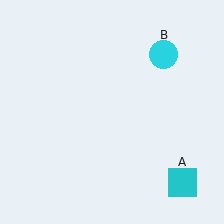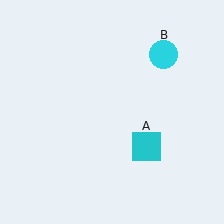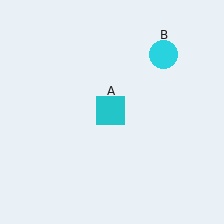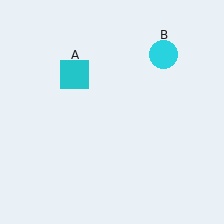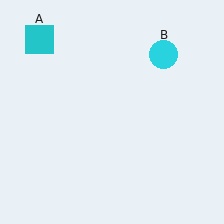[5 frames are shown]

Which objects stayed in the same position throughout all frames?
Cyan circle (object B) remained stationary.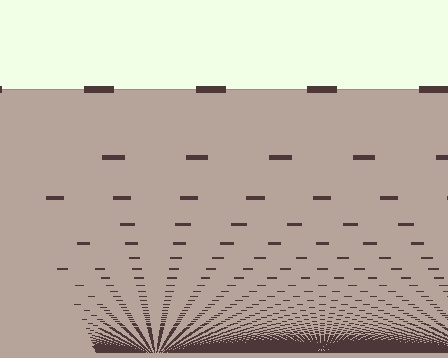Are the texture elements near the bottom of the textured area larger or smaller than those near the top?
Smaller. The gradient is inverted — elements near the bottom are smaller and denser.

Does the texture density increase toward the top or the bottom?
Density increases toward the bottom.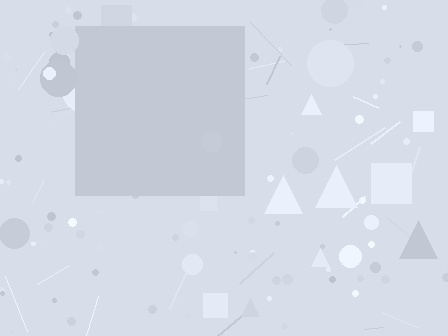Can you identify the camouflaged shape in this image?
The camouflaged shape is a square.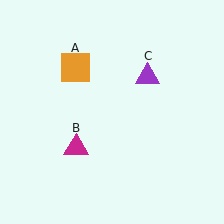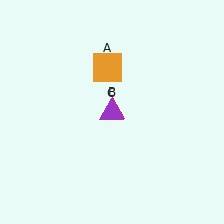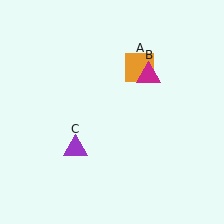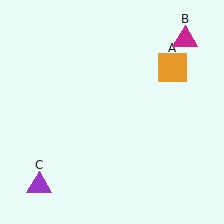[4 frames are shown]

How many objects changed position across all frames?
3 objects changed position: orange square (object A), magenta triangle (object B), purple triangle (object C).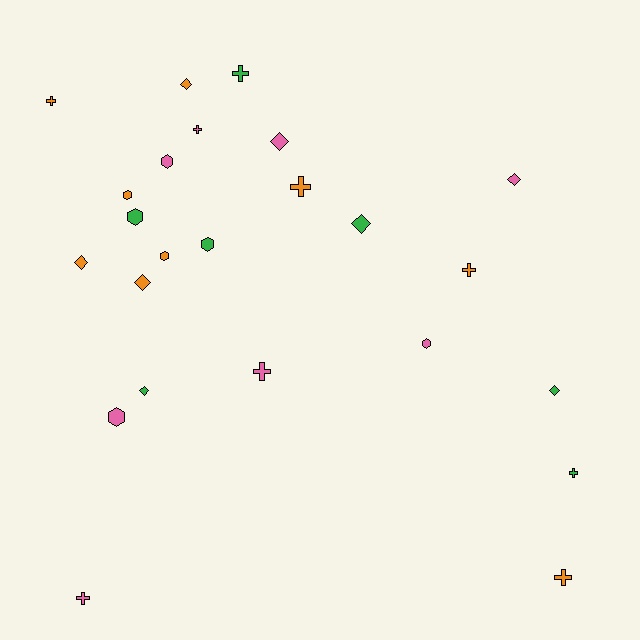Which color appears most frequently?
Orange, with 9 objects.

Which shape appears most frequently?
Cross, with 9 objects.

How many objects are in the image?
There are 24 objects.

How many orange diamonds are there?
There are 3 orange diamonds.